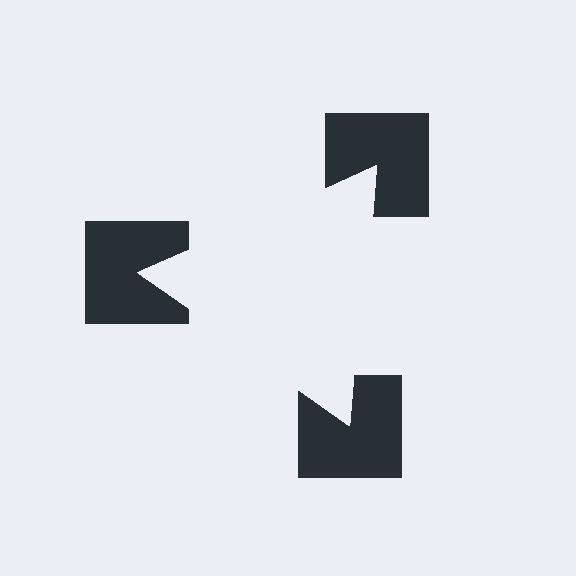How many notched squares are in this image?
There are 3 — one at each vertex of the illusory triangle.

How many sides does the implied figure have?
3 sides.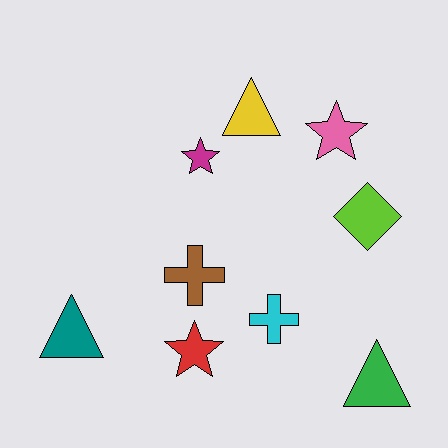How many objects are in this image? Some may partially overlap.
There are 9 objects.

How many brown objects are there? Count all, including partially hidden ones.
There is 1 brown object.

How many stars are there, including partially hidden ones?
There are 3 stars.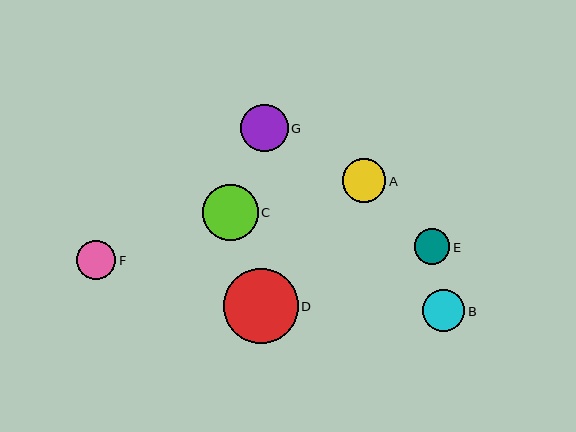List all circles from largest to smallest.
From largest to smallest: D, C, G, A, B, F, E.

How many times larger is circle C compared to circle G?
Circle C is approximately 1.2 times the size of circle G.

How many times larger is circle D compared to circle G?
Circle D is approximately 1.6 times the size of circle G.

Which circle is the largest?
Circle D is the largest with a size of approximately 75 pixels.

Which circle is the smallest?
Circle E is the smallest with a size of approximately 35 pixels.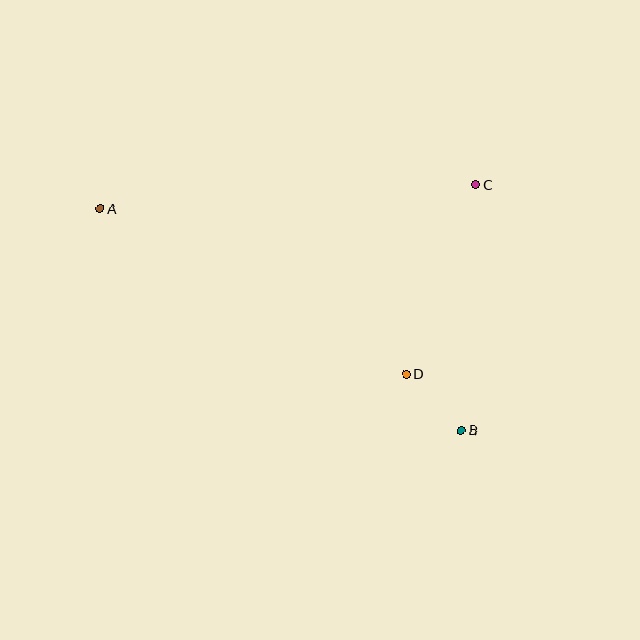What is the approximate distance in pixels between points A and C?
The distance between A and C is approximately 376 pixels.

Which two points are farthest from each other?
Points A and B are farthest from each other.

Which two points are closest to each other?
Points B and D are closest to each other.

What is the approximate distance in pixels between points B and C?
The distance between B and C is approximately 246 pixels.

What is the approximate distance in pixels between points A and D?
The distance between A and D is approximately 348 pixels.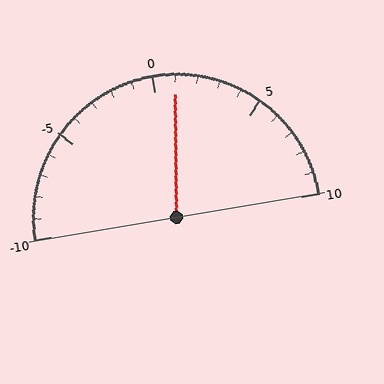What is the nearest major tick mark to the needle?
The nearest major tick mark is 0.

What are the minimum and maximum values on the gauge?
The gauge ranges from -10 to 10.